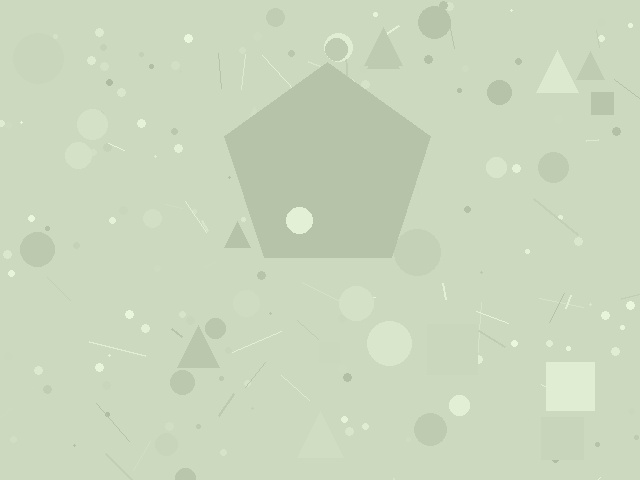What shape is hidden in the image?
A pentagon is hidden in the image.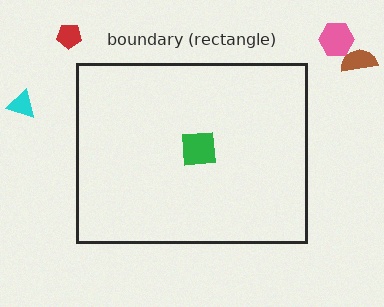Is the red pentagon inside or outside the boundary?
Outside.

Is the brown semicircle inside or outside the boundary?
Outside.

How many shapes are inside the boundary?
1 inside, 4 outside.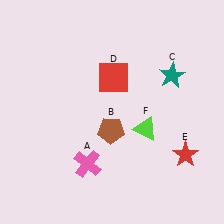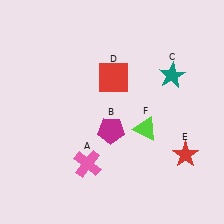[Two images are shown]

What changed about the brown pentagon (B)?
In Image 1, B is brown. In Image 2, it changed to magenta.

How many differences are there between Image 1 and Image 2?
There is 1 difference between the two images.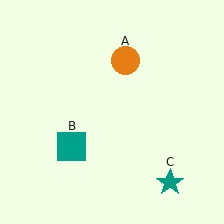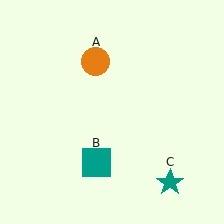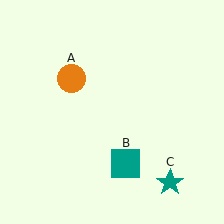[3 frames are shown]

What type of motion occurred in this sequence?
The orange circle (object A), teal square (object B) rotated counterclockwise around the center of the scene.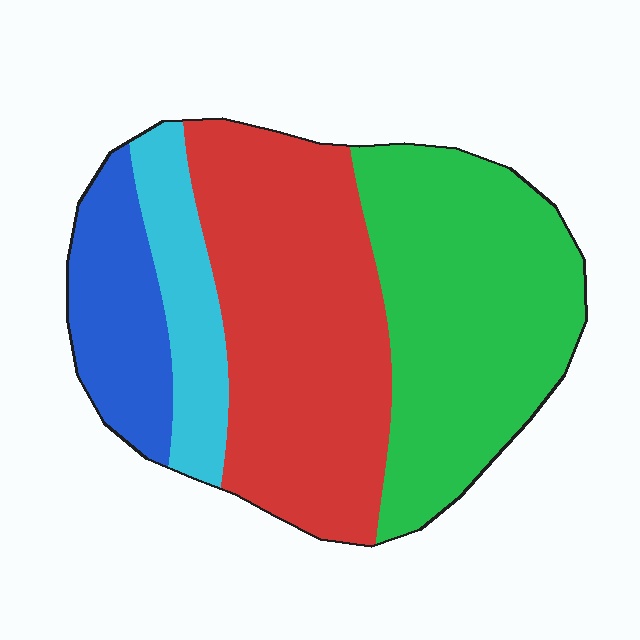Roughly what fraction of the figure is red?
Red takes up between a third and a half of the figure.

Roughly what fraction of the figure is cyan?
Cyan covers around 10% of the figure.